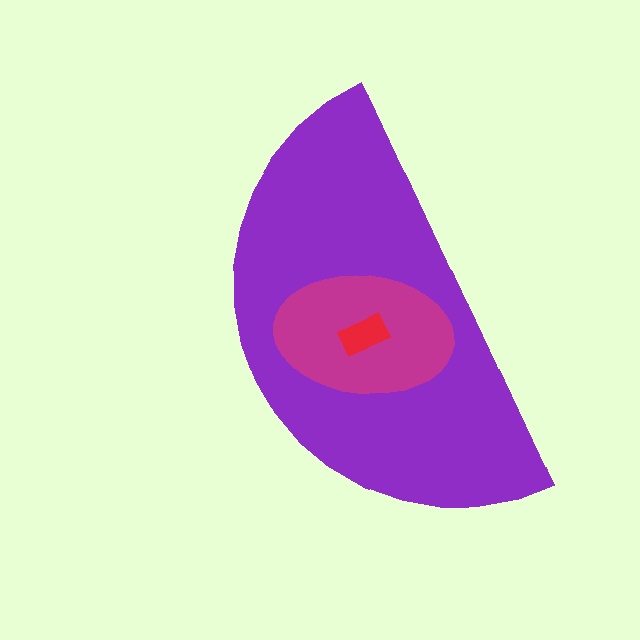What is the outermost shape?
The purple semicircle.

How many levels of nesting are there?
3.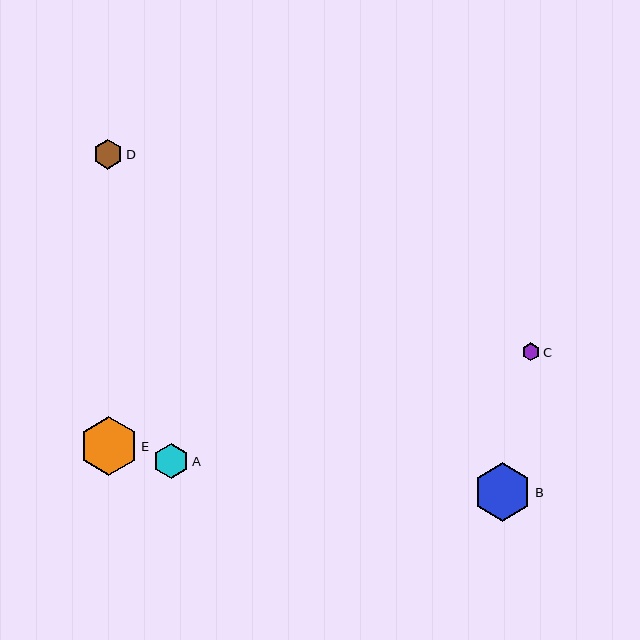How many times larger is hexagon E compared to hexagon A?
Hexagon E is approximately 1.7 times the size of hexagon A.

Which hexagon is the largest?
Hexagon E is the largest with a size of approximately 59 pixels.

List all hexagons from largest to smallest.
From largest to smallest: E, B, A, D, C.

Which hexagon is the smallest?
Hexagon C is the smallest with a size of approximately 18 pixels.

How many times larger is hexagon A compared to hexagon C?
Hexagon A is approximately 1.9 times the size of hexagon C.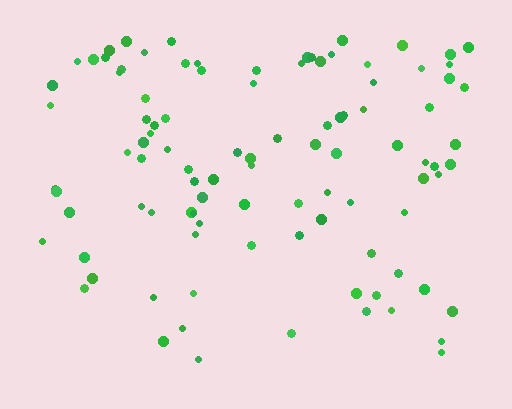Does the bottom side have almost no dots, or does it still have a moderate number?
Still a moderate number, just noticeably fewer than the top.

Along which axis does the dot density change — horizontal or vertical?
Vertical.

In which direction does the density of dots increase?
From bottom to top, with the top side densest.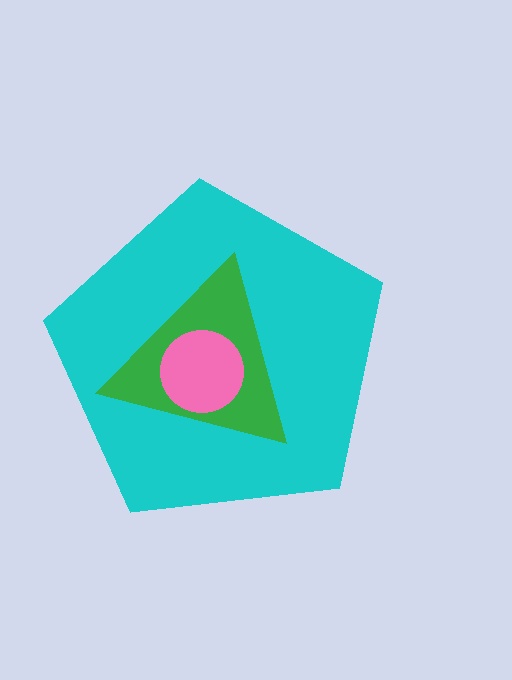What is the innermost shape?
The pink circle.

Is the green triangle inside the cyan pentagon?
Yes.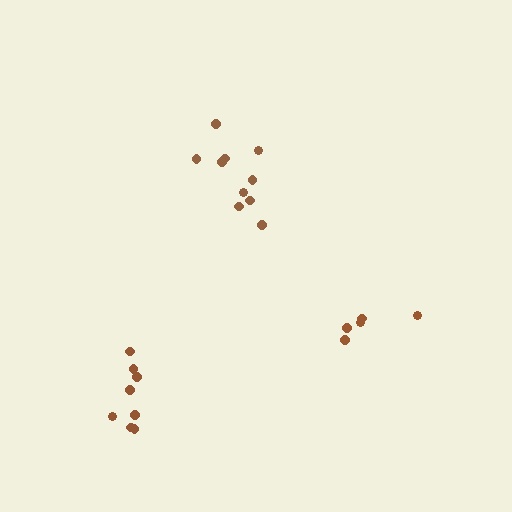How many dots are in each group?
Group 1: 10 dots, Group 2: 8 dots, Group 3: 5 dots (23 total).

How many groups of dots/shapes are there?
There are 3 groups.